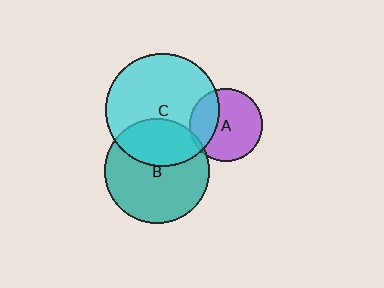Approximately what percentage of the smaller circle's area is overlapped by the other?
Approximately 5%.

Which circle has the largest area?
Circle C (cyan).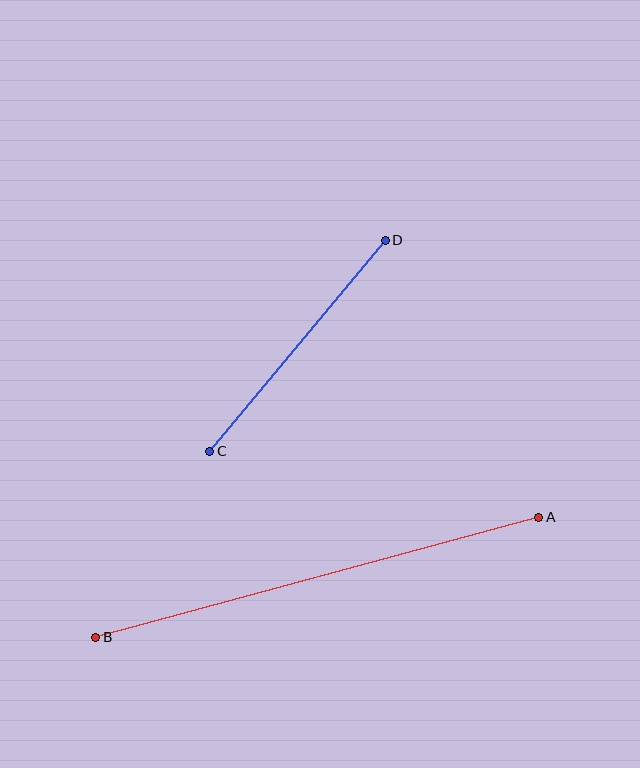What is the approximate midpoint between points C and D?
The midpoint is at approximately (297, 346) pixels.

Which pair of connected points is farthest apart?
Points A and B are farthest apart.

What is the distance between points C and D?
The distance is approximately 274 pixels.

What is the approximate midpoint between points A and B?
The midpoint is at approximately (317, 577) pixels.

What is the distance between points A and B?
The distance is approximately 459 pixels.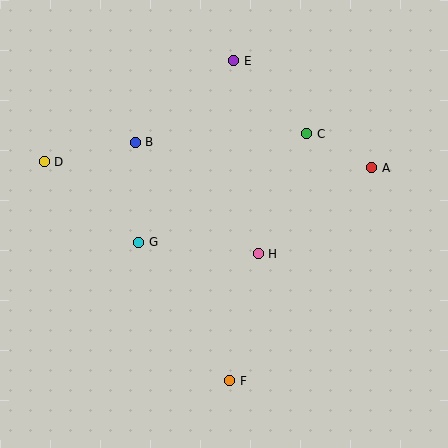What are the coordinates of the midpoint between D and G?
The midpoint between D and G is at (91, 202).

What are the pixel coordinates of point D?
Point D is at (44, 162).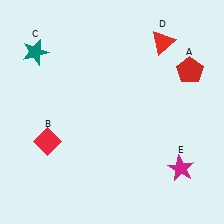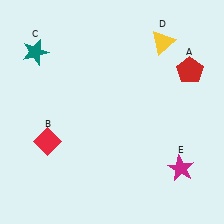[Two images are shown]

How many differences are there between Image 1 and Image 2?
There is 1 difference between the two images.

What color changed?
The triangle (D) changed from red in Image 1 to yellow in Image 2.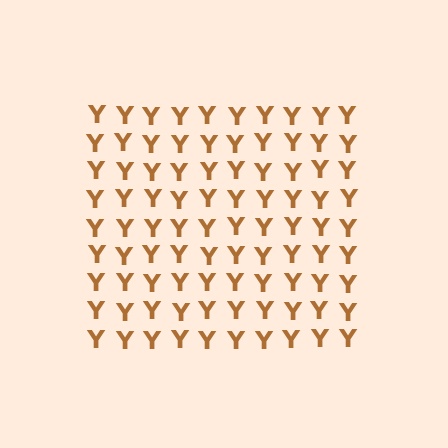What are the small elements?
The small elements are letter Y's.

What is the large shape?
The large shape is a square.